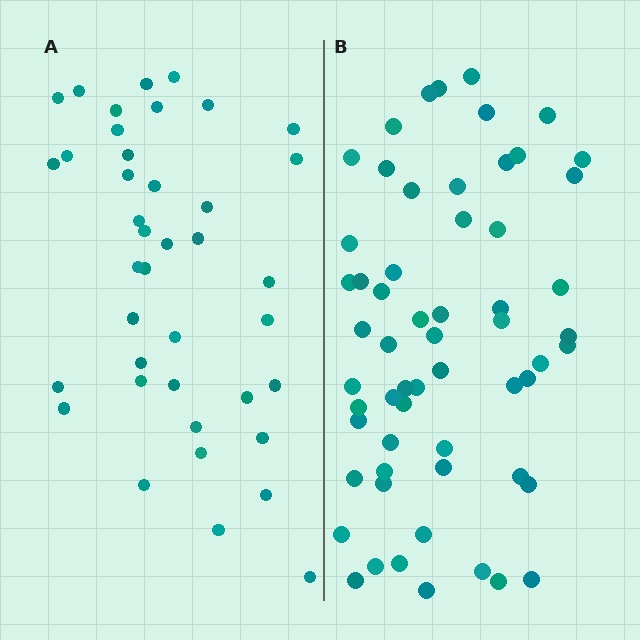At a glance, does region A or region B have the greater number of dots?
Region B (the right region) has more dots.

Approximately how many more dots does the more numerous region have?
Region B has approximately 20 more dots than region A.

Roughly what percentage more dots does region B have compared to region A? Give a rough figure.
About 50% more.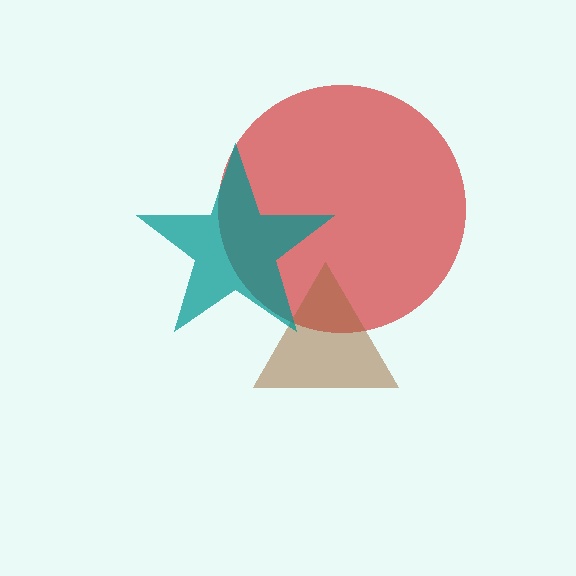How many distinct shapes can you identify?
There are 3 distinct shapes: a red circle, a brown triangle, a teal star.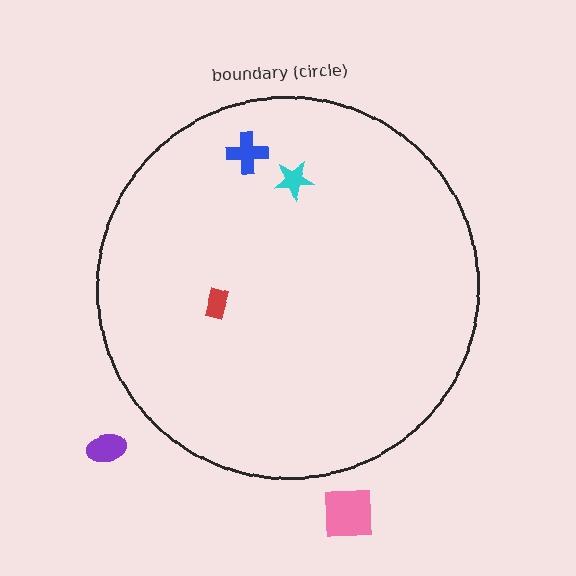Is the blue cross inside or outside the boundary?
Inside.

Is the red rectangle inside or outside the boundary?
Inside.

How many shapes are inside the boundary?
3 inside, 2 outside.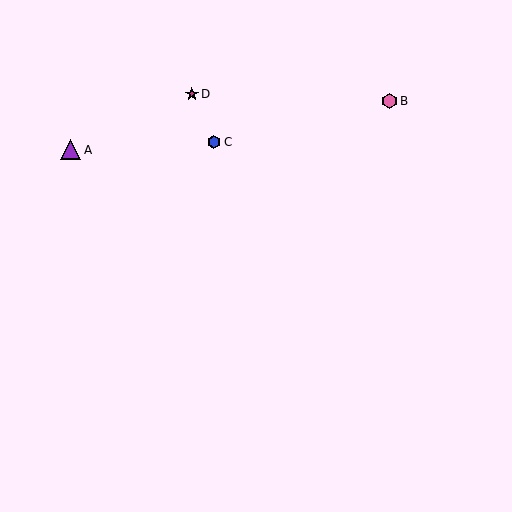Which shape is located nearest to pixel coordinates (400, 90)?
The pink hexagon (labeled B) at (390, 101) is nearest to that location.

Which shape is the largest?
The purple triangle (labeled A) is the largest.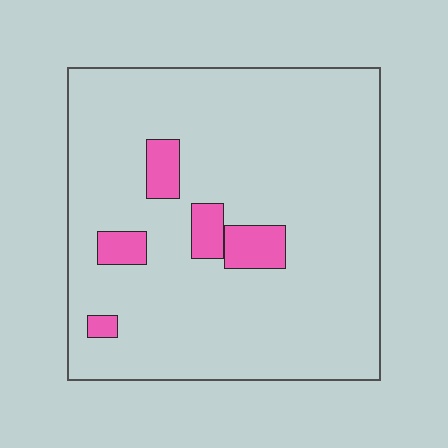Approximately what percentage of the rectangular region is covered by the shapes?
Approximately 10%.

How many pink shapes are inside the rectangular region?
5.